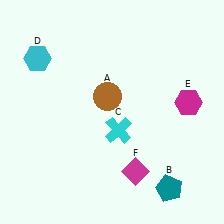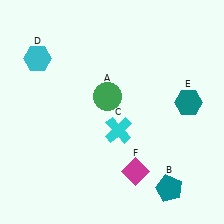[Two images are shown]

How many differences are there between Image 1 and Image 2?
There are 2 differences between the two images.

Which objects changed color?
A changed from brown to green. E changed from magenta to teal.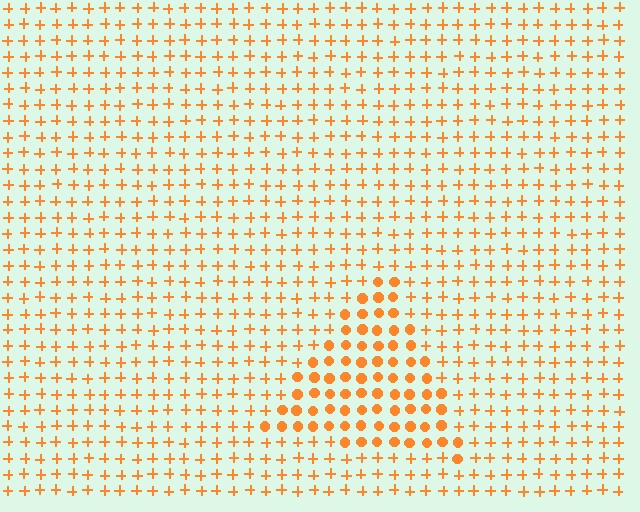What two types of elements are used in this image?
The image uses circles inside the triangle region and plus signs outside it.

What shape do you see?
I see a triangle.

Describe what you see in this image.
The image is filled with small orange elements arranged in a uniform grid. A triangle-shaped region contains circles, while the surrounding area contains plus signs. The boundary is defined purely by the change in element shape.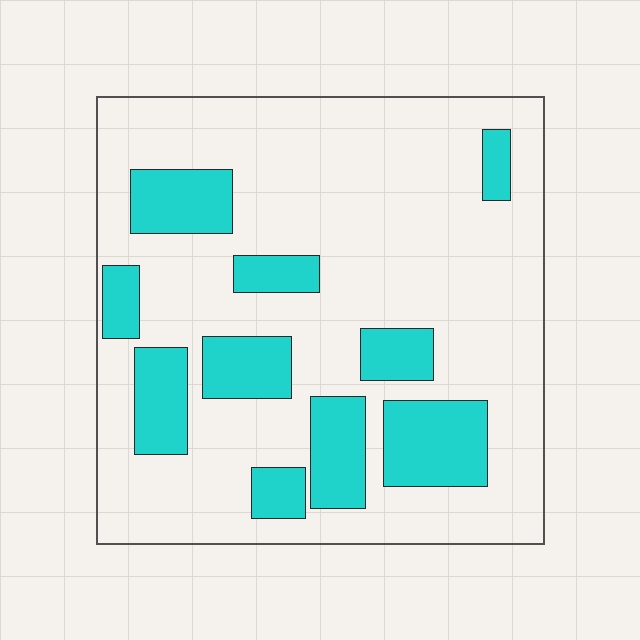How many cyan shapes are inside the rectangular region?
10.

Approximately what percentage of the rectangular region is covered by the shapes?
Approximately 25%.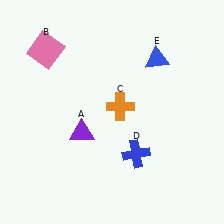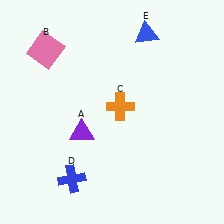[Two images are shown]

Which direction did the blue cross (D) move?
The blue cross (D) moved left.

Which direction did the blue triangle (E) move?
The blue triangle (E) moved up.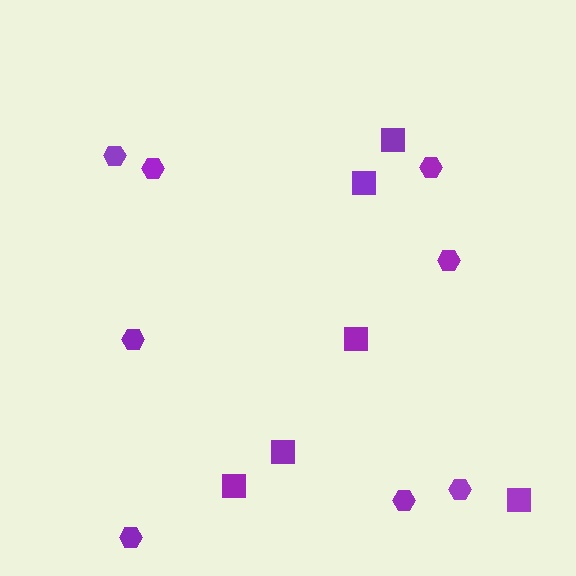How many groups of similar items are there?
There are 2 groups: one group of squares (6) and one group of hexagons (8).